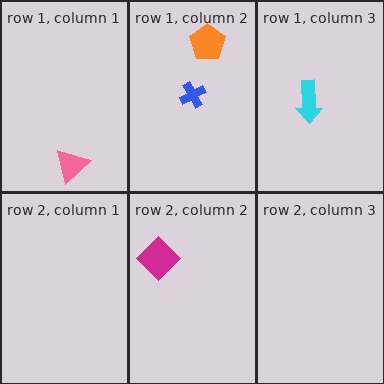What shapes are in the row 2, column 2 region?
The magenta diamond.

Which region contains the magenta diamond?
The row 2, column 2 region.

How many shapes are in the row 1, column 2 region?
2.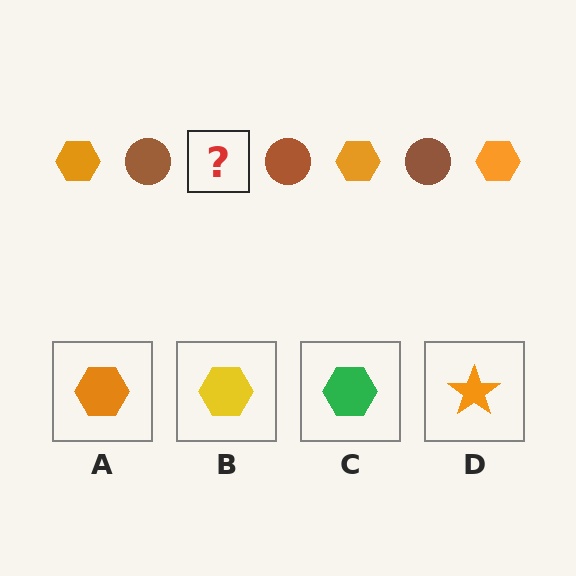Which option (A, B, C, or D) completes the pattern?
A.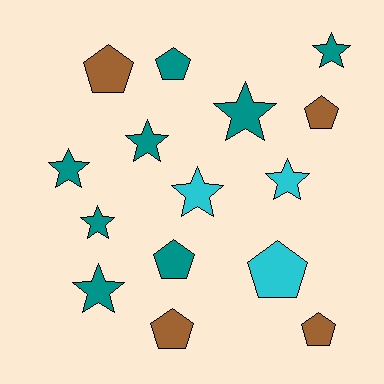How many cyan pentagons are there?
There is 1 cyan pentagon.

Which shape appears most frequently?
Star, with 8 objects.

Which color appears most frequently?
Teal, with 8 objects.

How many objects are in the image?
There are 15 objects.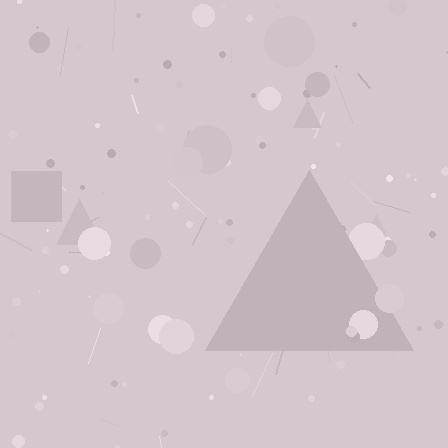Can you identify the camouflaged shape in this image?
The camouflaged shape is a triangle.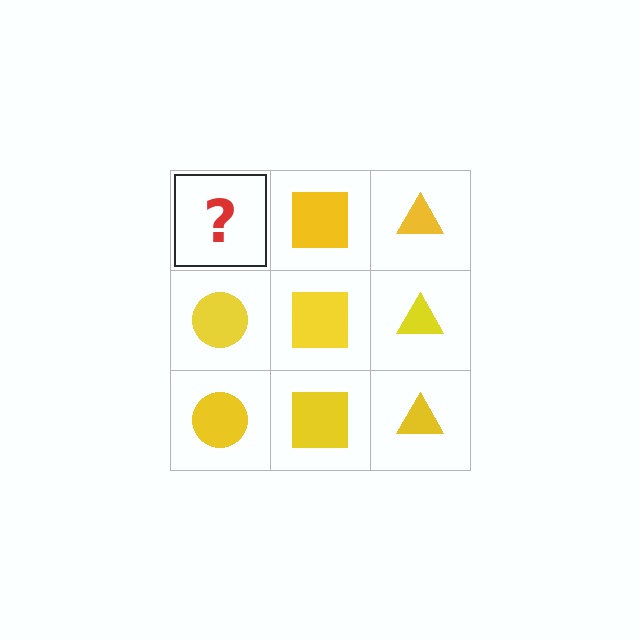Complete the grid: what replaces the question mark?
The question mark should be replaced with a yellow circle.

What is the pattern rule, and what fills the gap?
The rule is that each column has a consistent shape. The gap should be filled with a yellow circle.